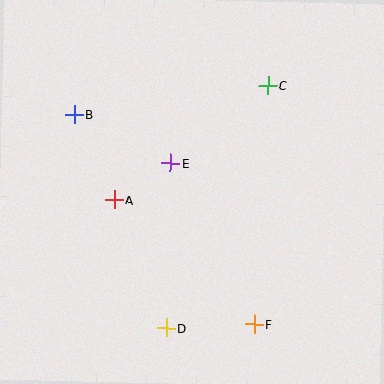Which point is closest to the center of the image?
Point E at (170, 163) is closest to the center.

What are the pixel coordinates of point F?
Point F is at (254, 324).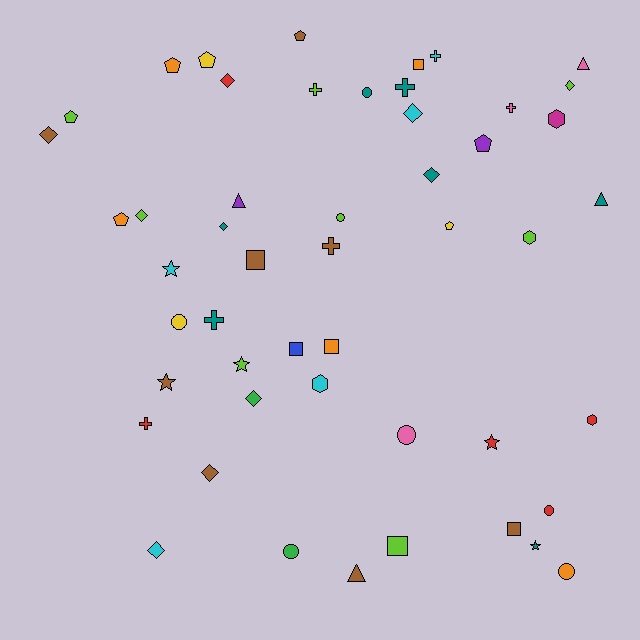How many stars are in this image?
There are 5 stars.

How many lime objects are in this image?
There are 8 lime objects.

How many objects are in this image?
There are 50 objects.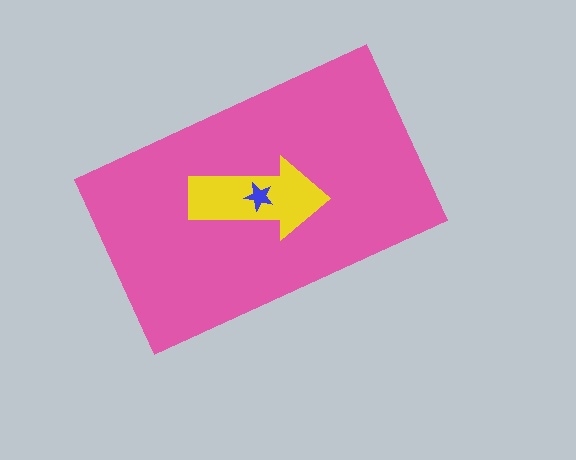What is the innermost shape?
The blue star.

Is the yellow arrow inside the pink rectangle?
Yes.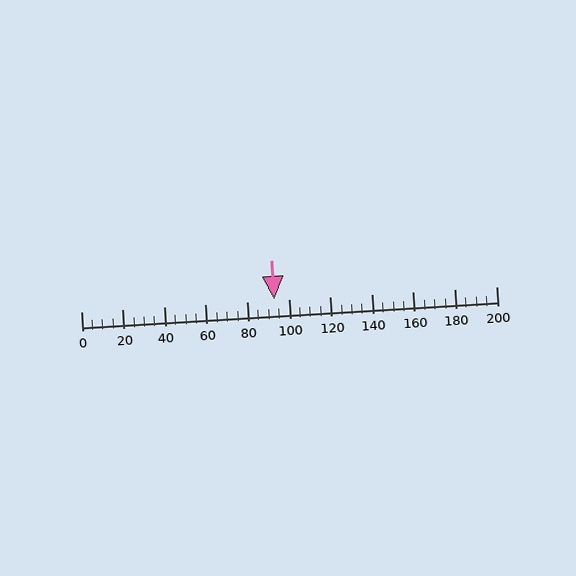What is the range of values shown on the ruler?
The ruler shows values from 0 to 200.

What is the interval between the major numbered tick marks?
The major tick marks are spaced 20 units apart.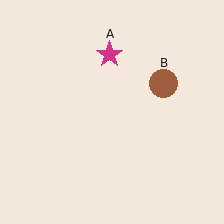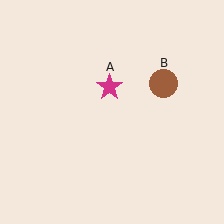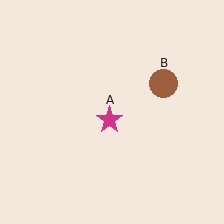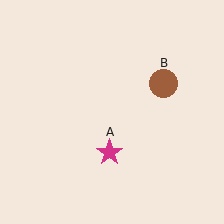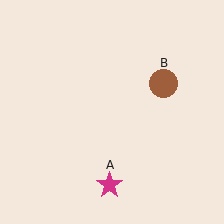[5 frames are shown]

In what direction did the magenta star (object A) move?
The magenta star (object A) moved down.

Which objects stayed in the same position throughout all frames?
Brown circle (object B) remained stationary.